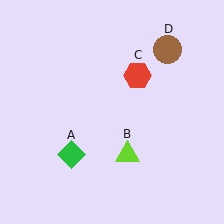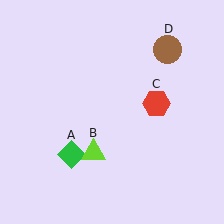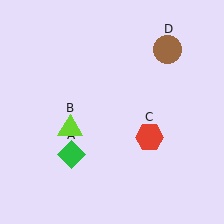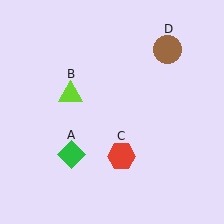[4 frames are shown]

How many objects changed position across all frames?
2 objects changed position: lime triangle (object B), red hexagon (object C).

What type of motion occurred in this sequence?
The lime triangle (object B), red hexagon (object C) rotated clockwise around the center of the scene.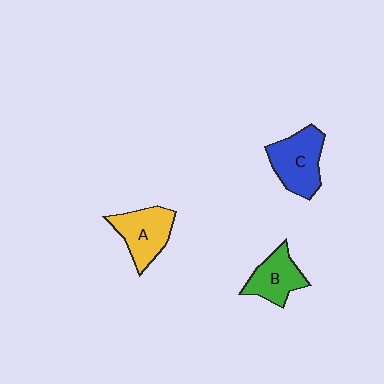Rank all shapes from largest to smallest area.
From largest to smallest: C (blue), A (yellow), B (green).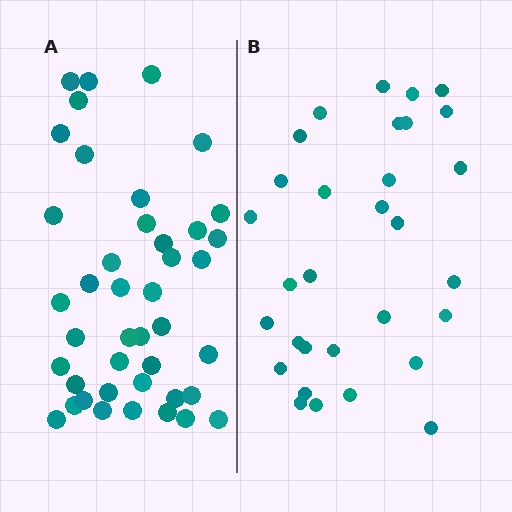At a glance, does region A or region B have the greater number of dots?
Region A (the left region) has more dots.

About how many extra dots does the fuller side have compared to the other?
Region A has roughly 12 or so more dots than region B.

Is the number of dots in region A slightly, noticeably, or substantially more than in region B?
Region A has noticeably more, but not dramatically so. The ratio is roughly 1.4 to 1.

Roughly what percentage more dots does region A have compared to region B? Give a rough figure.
About 35% more.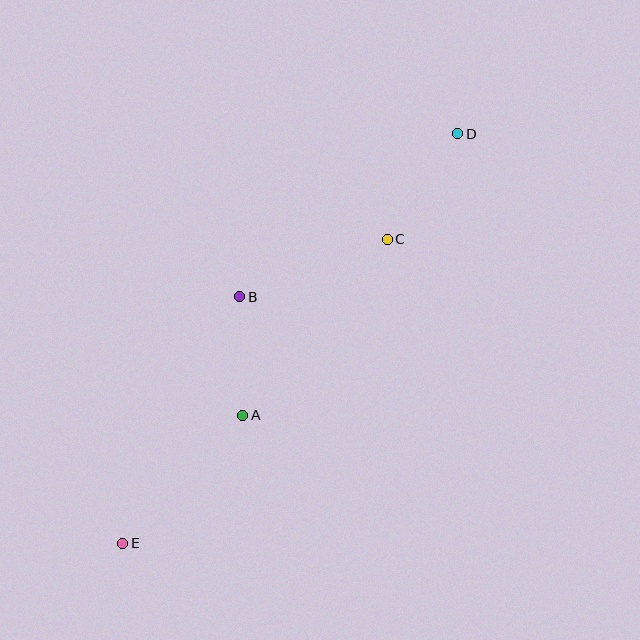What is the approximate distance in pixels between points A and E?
The distance between A and E is approximately 176 pixels.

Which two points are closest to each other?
Points A and B are closest to each other.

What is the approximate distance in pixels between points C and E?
The distance between C and E is approximately 403 pixels.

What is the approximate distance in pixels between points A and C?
The distance between A and C is approximately 228 pixels.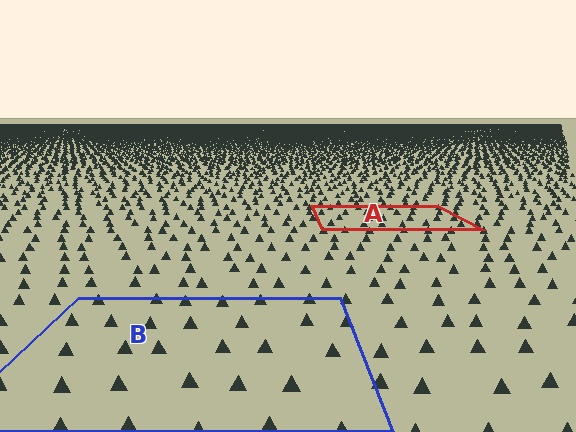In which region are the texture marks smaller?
The texture marks are smaller in region A, because it is farther away.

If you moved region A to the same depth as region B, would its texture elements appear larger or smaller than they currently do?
They would appear larger. At a closer depth, the same texture elements are projected at a bigger on-screen size.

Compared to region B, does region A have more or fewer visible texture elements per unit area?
Region A has more texture elements per unit area — they are packed more densely because it is farther away.